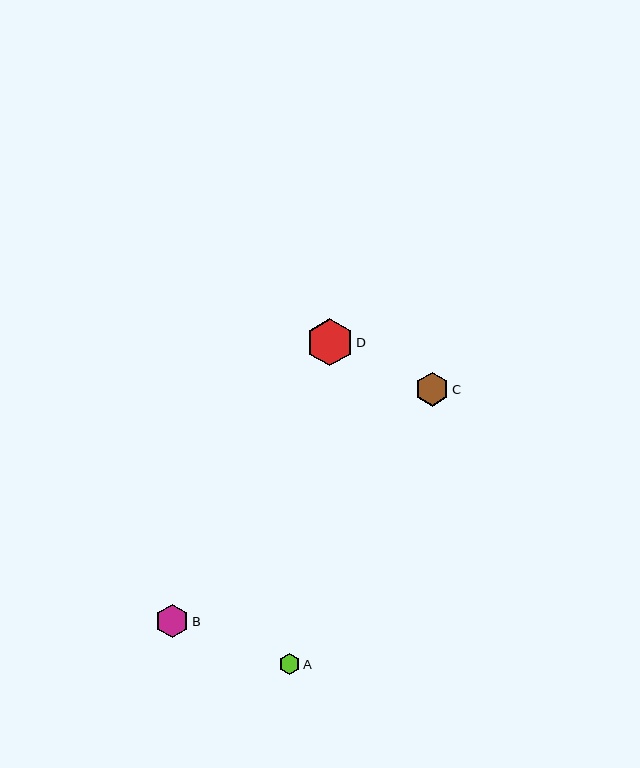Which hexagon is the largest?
Hexagon D is the largest with a size of approximately 47 pixels.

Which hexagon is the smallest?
Hexagon A is the smallest with a size of approximately 21 pixels.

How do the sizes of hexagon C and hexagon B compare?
Hexagon C and hexagon B are approximately the same size.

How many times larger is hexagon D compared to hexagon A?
Hexagon D is approximately 2.3 times the size of hexagon A.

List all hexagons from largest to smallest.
From largest to smallest: D, C, B, A.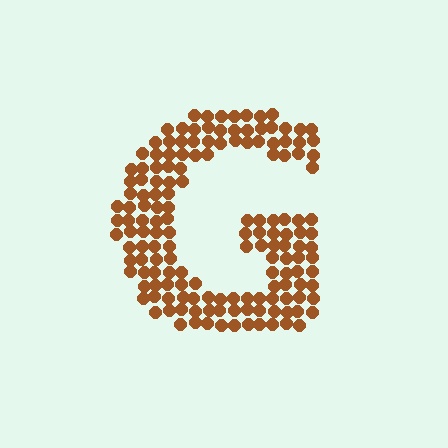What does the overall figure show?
The overall figure shows the letter G.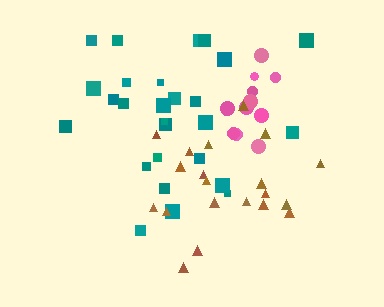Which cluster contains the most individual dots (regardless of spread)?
Teal (27).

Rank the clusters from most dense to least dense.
pink, brown, teal.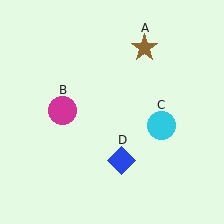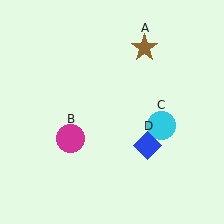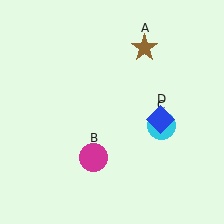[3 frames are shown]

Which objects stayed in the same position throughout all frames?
Brown star (object A) and cyan circle (object C) remained stationary.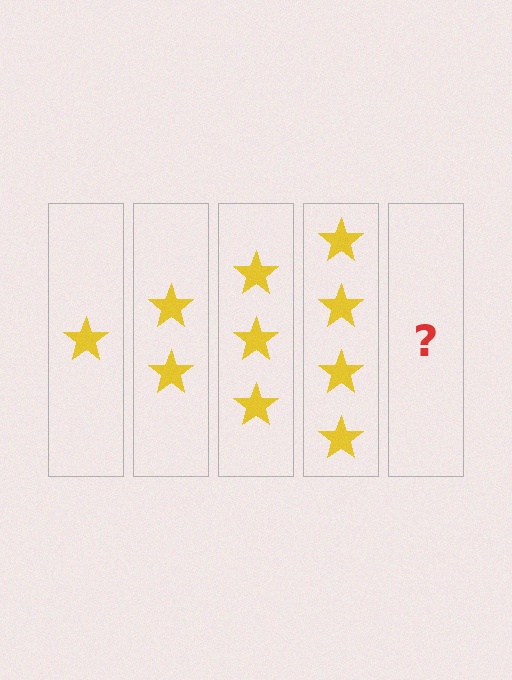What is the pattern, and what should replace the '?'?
The pattern is that each step adds one more star. The '?' should be 5 stars.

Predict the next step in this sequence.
The next step is 5 stars.